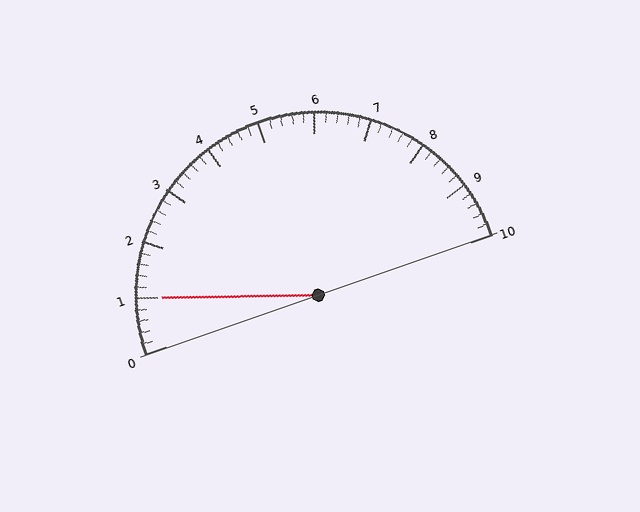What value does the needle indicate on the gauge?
The needle indicates approximately 1.0.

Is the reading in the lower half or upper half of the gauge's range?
The reading is in the lower half of the range (0 to 10).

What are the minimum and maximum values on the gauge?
The gauge ranges from 0 to 10.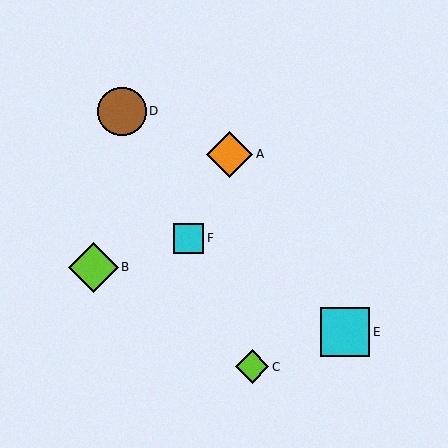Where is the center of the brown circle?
The center of the brown circle is at (122, 111).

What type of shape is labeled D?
Shape D is a brown circle.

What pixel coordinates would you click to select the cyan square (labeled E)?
Click at (345, 332) to select the cyan square E.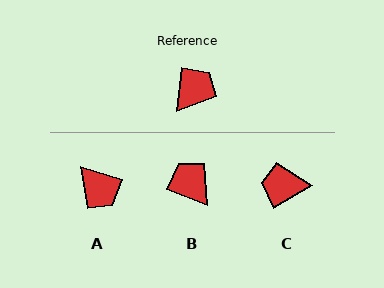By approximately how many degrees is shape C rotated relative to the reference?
Approximately 126 degrees counter-clockwise.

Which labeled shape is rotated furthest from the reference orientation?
C, about 126 degrees away.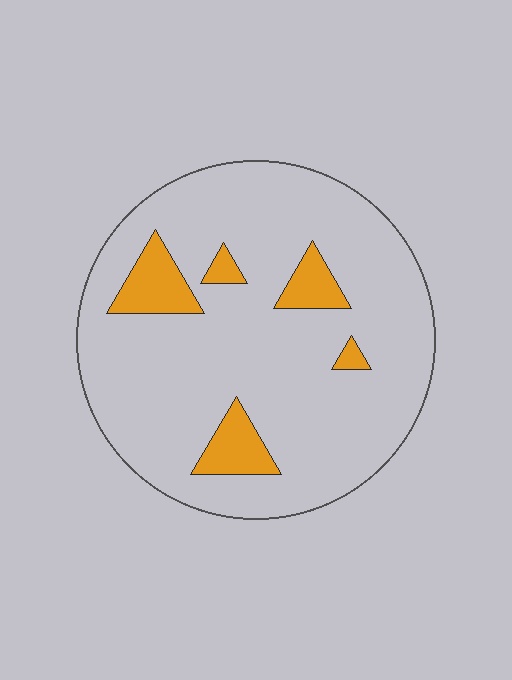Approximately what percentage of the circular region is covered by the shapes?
Approximately 10%.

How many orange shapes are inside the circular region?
5.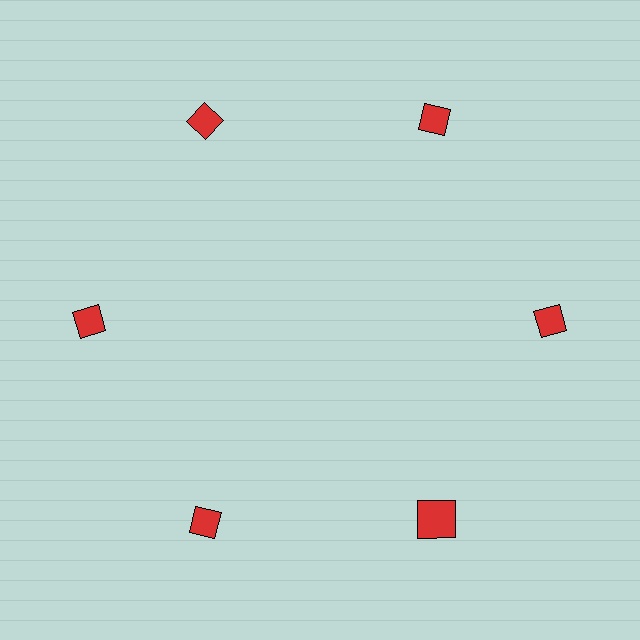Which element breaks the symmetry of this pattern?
The red square at roughly the 5 o'clock position breaks the symmetry. All other shapes are red diamonds.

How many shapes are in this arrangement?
There are 6 shapes arranged in a ring pattern.